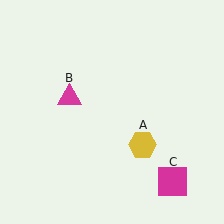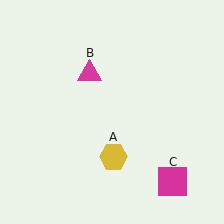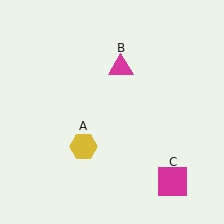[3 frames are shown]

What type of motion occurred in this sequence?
The yellow hexagon (object A), magenta triangle (object B) rotated clockwise around the center of the scene.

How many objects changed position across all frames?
2 objects changed position: yellow hexagon (object A), magenta triangle (object B).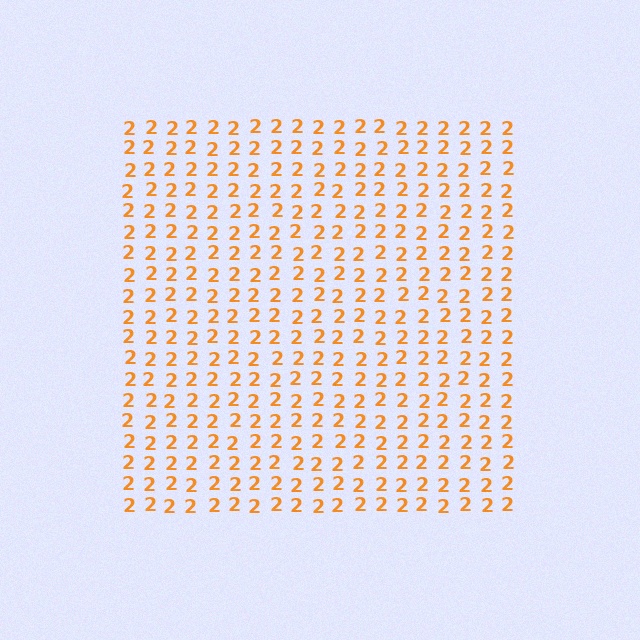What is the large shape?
The large shape is a square.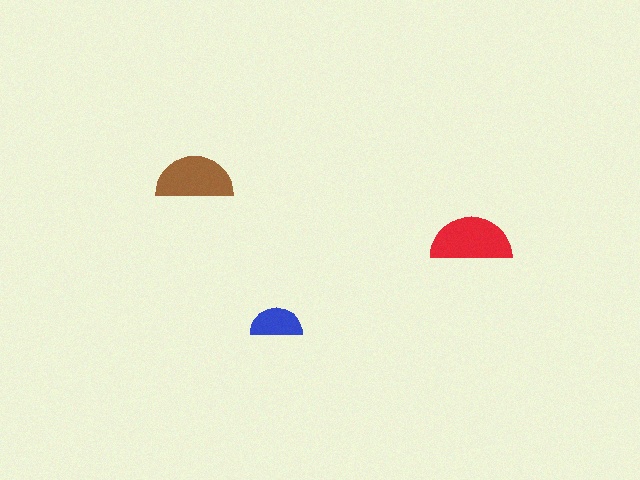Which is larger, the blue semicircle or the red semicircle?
The red one.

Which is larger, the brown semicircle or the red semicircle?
The red one.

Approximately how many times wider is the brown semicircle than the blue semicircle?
About 1.5 times wider.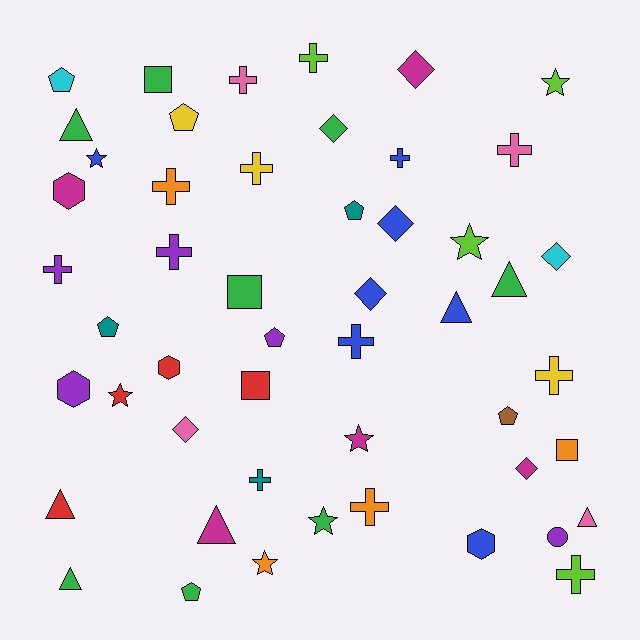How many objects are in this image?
There are 50 objects.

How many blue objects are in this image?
There are 7 blue objects.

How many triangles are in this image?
There are 7 triangles.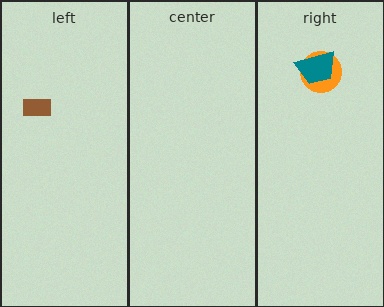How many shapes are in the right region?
2.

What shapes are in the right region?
The orange circle, the teal trapezoid.